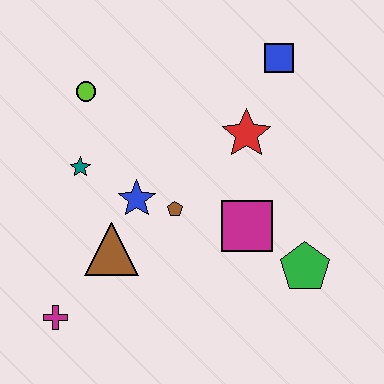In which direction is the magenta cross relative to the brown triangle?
The magenta cross is below the brown triangle.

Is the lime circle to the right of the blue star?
No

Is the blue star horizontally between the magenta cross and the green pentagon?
Yes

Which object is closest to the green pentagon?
The magenta square is closest to the green pentagon.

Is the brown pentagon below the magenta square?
No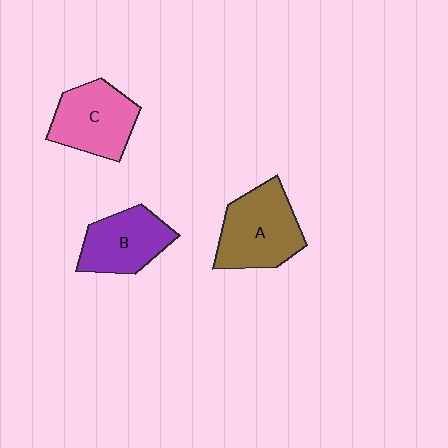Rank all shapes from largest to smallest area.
From largest to smallest: A (brown), C (pink), B (purple).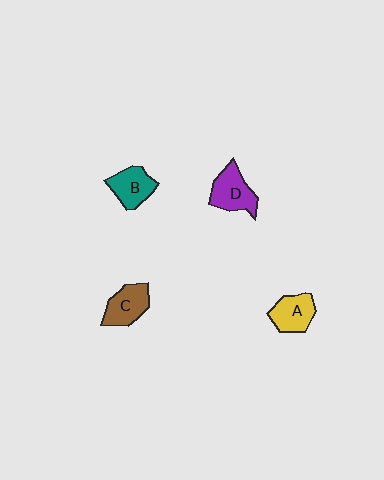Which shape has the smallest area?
Shape A (yellow).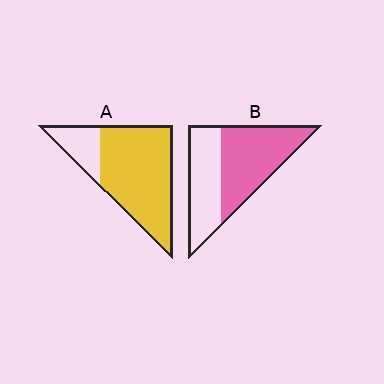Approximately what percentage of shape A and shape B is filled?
A is approximately 80% and B is approximately 55%.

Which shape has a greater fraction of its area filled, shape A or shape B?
Shape A.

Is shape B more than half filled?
Yes.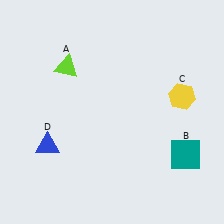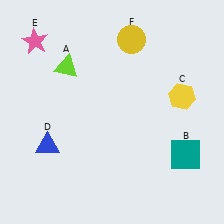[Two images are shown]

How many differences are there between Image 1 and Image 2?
There are 2 differences between the two images.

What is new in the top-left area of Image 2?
A pink star (E) was added in the top-left area of Image 2.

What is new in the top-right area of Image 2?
A yellow circle (F) was added in the top-right area of Image 2.